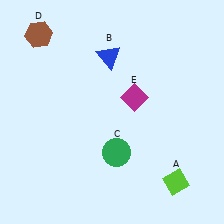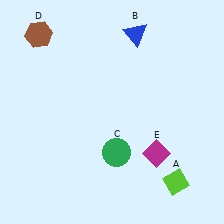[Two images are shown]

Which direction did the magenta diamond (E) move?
The magenta diamond (E) moved down.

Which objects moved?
The objects that moved are: the blue triangle (B), the magenta diamond (E).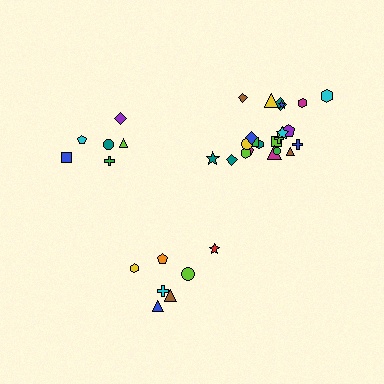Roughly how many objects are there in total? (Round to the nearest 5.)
Roughly 35 objects in total.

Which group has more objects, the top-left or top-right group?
The top-right group.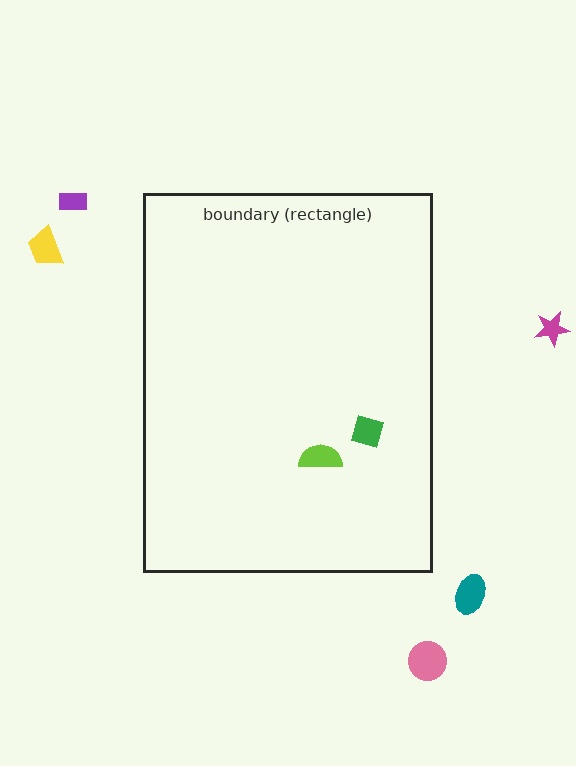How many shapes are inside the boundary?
2 inside, 5 outside.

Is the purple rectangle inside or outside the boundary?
Outside.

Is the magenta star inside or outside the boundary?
Outside.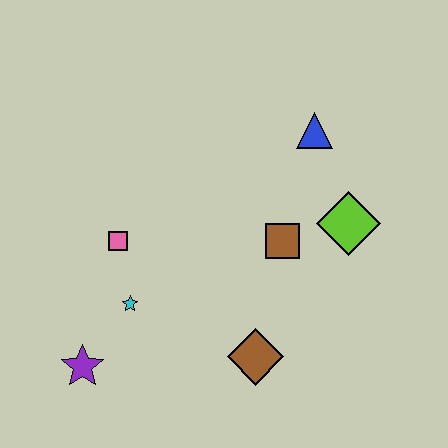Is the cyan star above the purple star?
Yes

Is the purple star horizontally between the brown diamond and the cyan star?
No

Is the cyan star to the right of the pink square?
Yes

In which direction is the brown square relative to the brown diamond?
The brown square is above the brown diamond.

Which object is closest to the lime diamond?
The brown square is closest to the lime diamond.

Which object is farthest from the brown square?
The purple star is farthest from the brown square.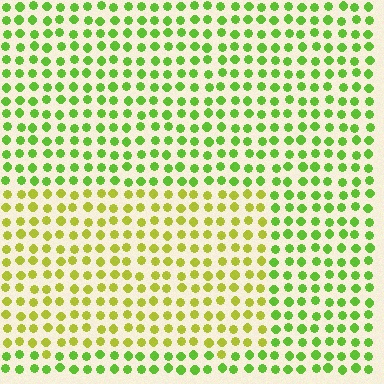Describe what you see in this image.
The image is filled with small lime elements in a uniform arrangement. A rectangle-shaped region is visible where the elements are tinted to a slightly different hue, forming a subtle color boundary.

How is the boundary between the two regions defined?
The boundary is defined purely by a slight shift in hue (about 33 degrees). Spacing, size, and orientation are identical on both sides.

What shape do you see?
I see a rectangle.